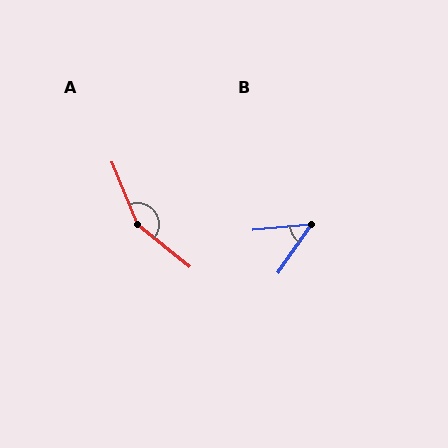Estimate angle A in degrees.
Approximately 151 degrees.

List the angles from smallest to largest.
B (50°), A (151°).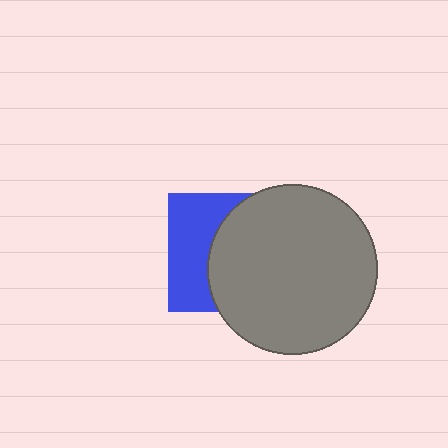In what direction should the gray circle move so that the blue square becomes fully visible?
The gray circle should move right. That is the shortest direction to clear the overlap and leave the blue square fully visible.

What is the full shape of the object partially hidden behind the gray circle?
The partially hidden object is a blue square.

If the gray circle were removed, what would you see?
You would see the complete blue square.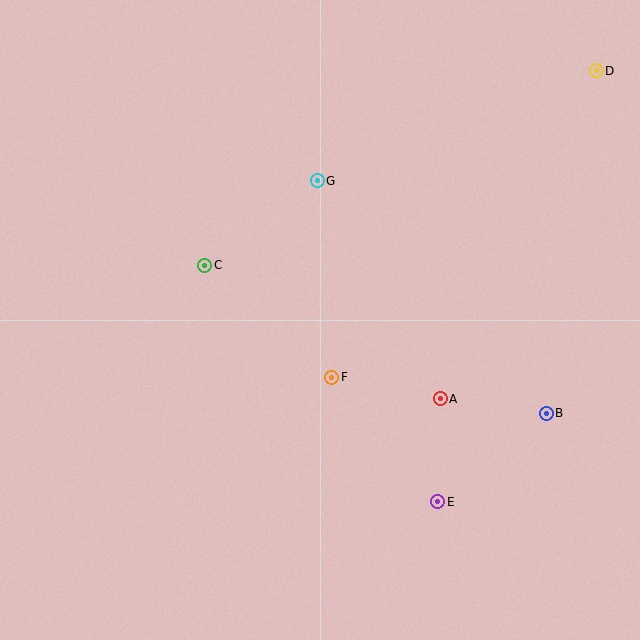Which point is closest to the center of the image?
Point F at (332, 377) is closest to the center.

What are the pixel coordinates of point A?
Point A is at (440, 399).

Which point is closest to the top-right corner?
Point D is closest to the top-right corner.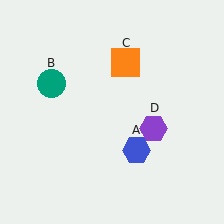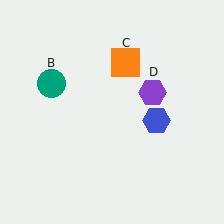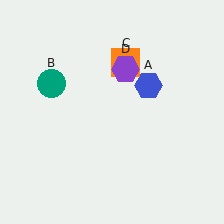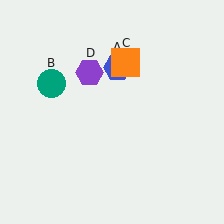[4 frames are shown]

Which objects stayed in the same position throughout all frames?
Teal circle (object B) and orange square (object C) remained stationary.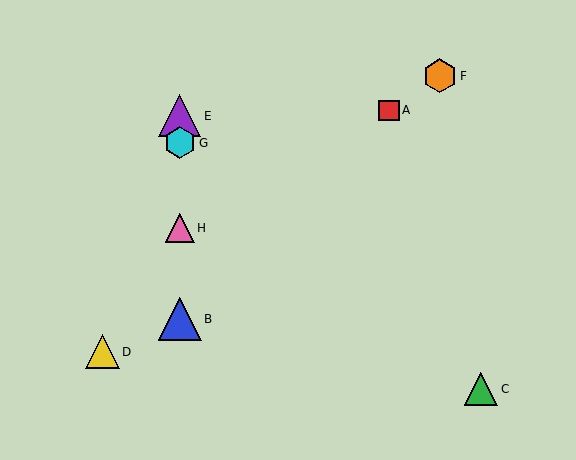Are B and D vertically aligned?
No, B is at x≈180 and D is at x≈102.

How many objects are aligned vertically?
4 objects (B, E, G, H) are aligned vertically.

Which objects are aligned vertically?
Objects B, E, G, H are aligned vertically.